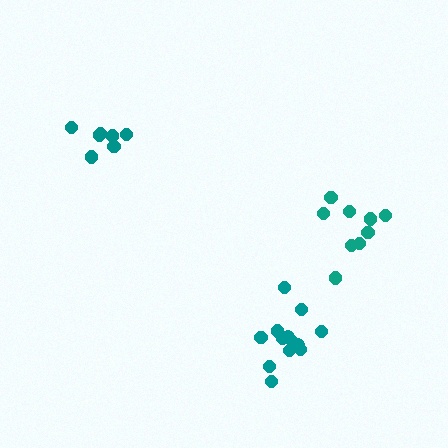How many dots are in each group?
Group 1: 13 dots, Group 2: 7 dots, Group 3: 9 dots (29 total).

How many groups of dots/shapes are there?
There are 3 groups.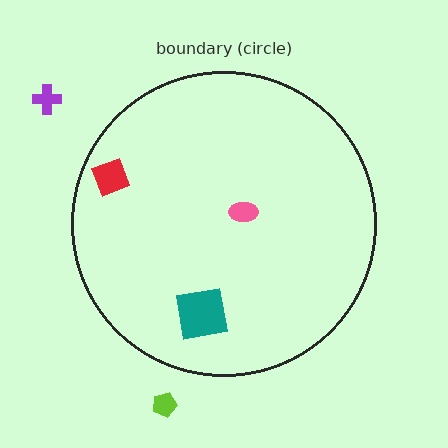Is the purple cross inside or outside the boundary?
Outside.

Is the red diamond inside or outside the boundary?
Inside.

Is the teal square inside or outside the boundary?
Inside.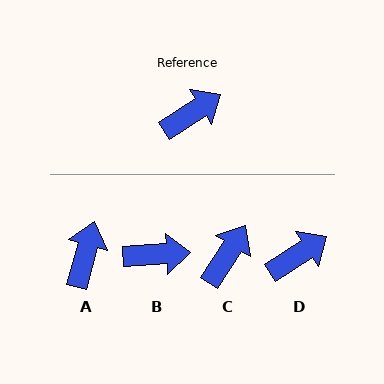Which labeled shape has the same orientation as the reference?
D.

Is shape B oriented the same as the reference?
No, it is off by about 29 degrees.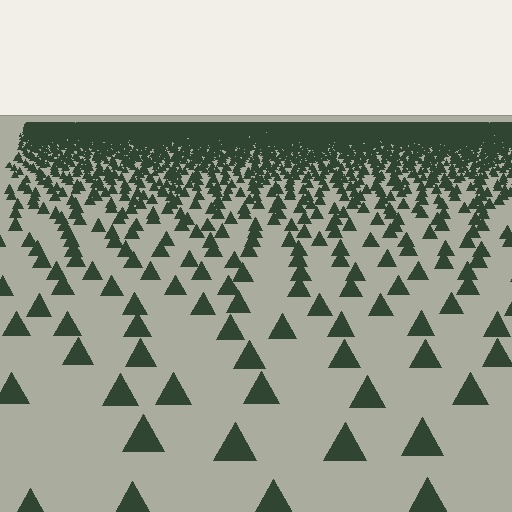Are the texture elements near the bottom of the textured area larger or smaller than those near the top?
Larger. Near the bottom, elements are closer to the viewer and appear at a bigger on-screen size.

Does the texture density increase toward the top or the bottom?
Density increases toward the top.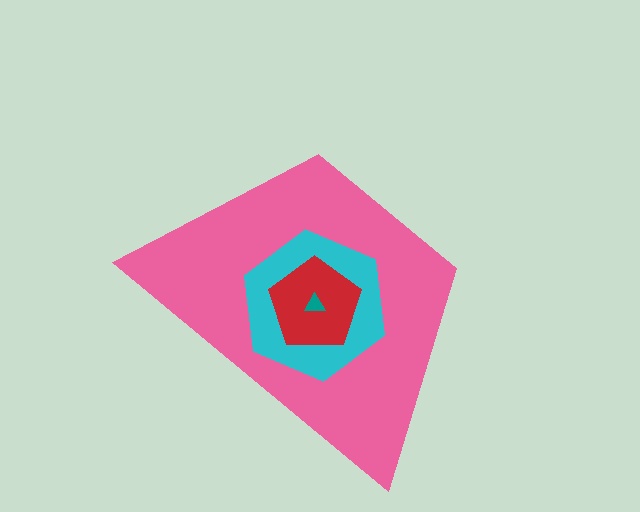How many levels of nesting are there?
4.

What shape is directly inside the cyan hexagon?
The red pentagon.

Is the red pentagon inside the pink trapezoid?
Yes.